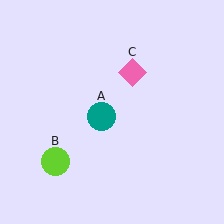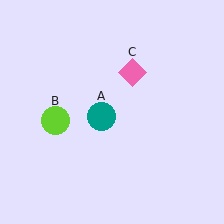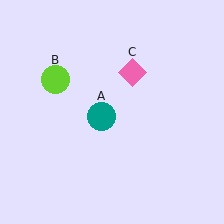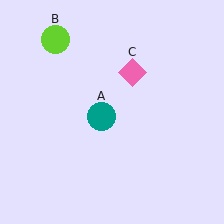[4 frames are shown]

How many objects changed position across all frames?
1 object changed position: lime circle (object B).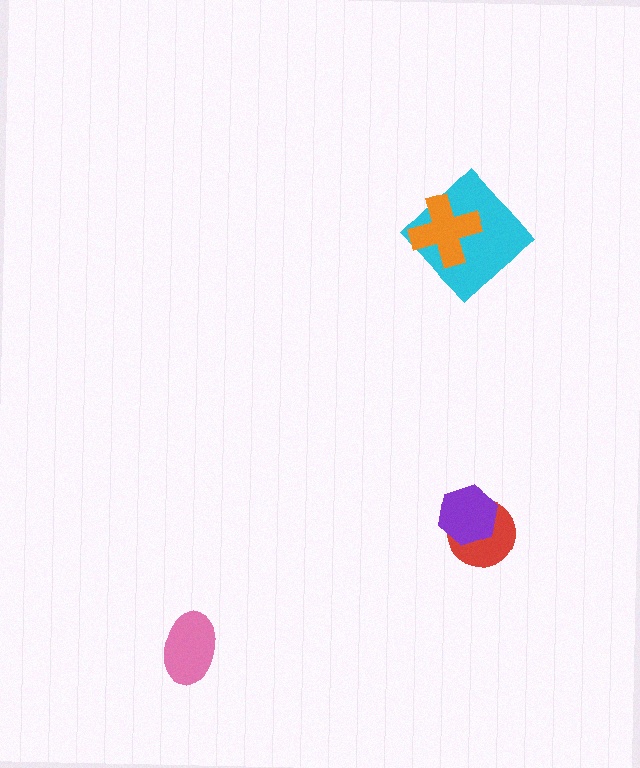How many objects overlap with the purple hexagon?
1 object overlaps with the purple hexagon.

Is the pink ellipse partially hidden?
No, no other shape covers it.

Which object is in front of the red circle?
The purple hexagon is in front of the red circle.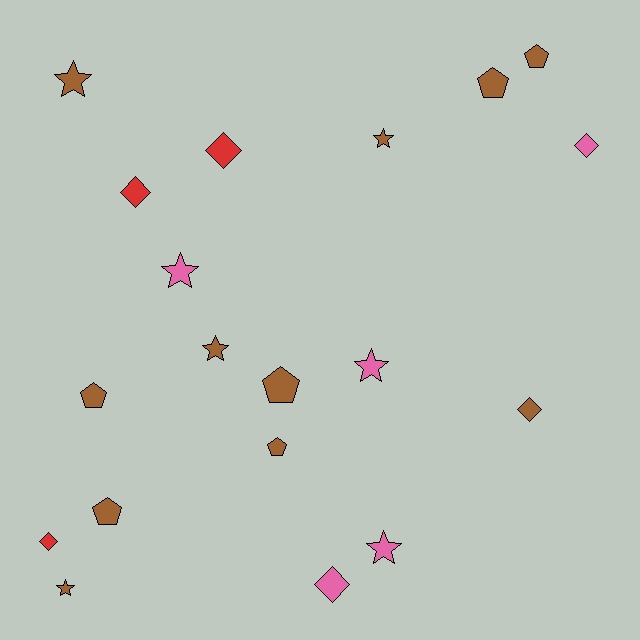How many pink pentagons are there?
There are no pink pentagons.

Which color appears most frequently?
Brown, with 11 objects.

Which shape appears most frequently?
Star, with 7 objects.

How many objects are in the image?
There are 19 objects.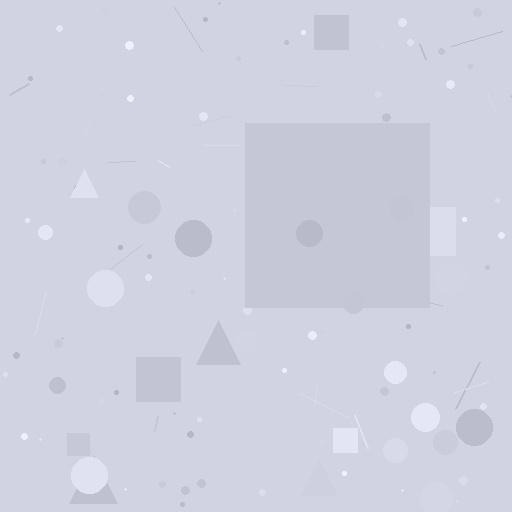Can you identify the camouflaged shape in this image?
The camouflaged shape is a square.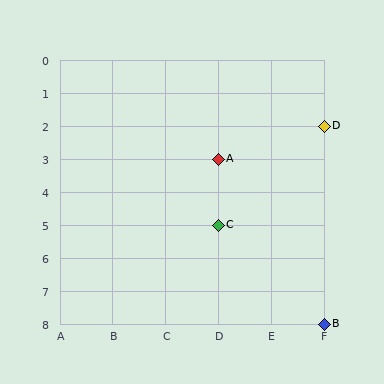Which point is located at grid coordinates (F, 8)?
Point B is at (F, 8).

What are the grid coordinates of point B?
Point B is at grid coordinates (F, 8).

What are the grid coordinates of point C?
Point C is at grid coordinates (D, 5).